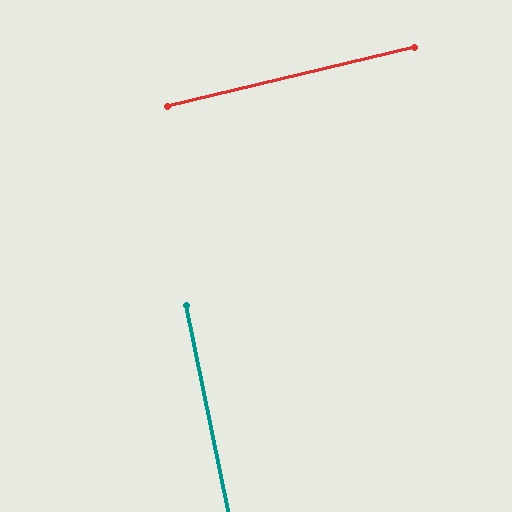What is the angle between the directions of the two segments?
Approximately 88 degrees.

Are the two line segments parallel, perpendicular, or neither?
Perpendicular — they meet at approximately 88°.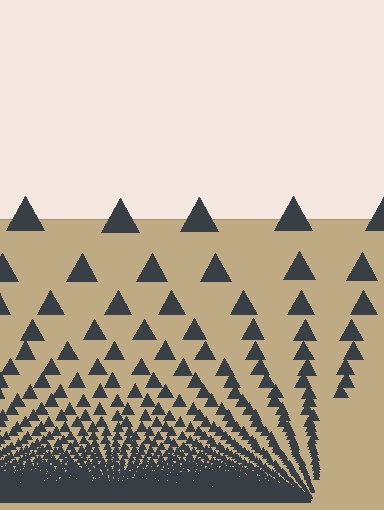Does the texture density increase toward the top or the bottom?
Density increases toward the bottom.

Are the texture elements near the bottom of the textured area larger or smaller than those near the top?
Smaller. The gradient is inverted — elements near the bottom are smaller and denser.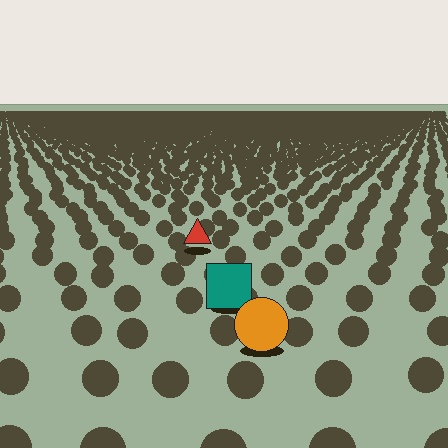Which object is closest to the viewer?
The orange circle is closest. The texture marks near it are larger and more spread out.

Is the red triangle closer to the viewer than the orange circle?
No. The orange circle is closer — you can tell from the texture gradient: the ground texture is coarser near it.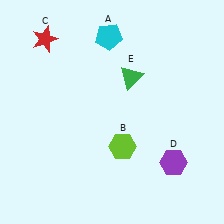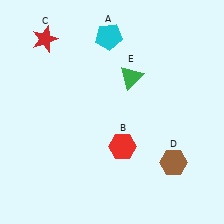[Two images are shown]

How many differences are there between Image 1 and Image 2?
There are 2 differences between the two images.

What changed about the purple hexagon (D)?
In Image 1, D is purple. In Image 2, it changed to brown.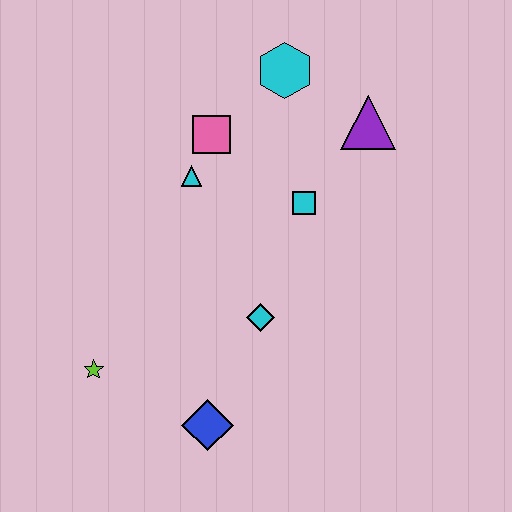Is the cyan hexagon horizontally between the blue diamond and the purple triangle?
Yes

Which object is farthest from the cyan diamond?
The cyan hexagon is farthest from the cyan diamond.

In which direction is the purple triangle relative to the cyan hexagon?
The purple triangle is to the right of the cyan hexagon.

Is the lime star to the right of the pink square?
No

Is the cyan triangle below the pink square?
Yes